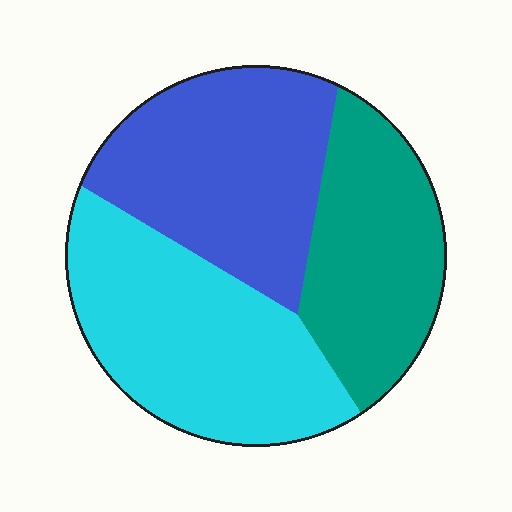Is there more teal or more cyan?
Cyan.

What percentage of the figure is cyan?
Cyan takes up about three eighths (3/8) of the figure.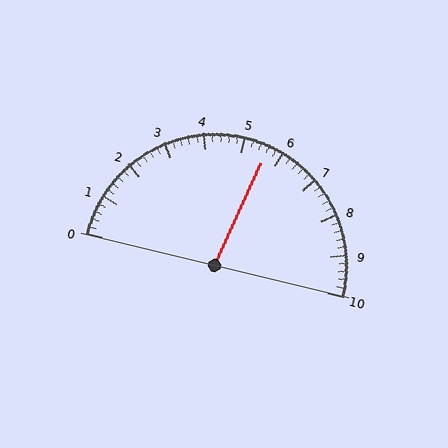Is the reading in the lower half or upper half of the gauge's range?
The reading is in the upper half of the range (0 to 10).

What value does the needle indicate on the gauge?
The needle indicates approximately 5.6.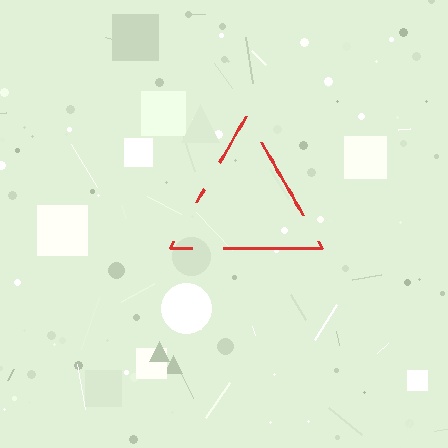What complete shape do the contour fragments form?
The contour fragments form a triangle.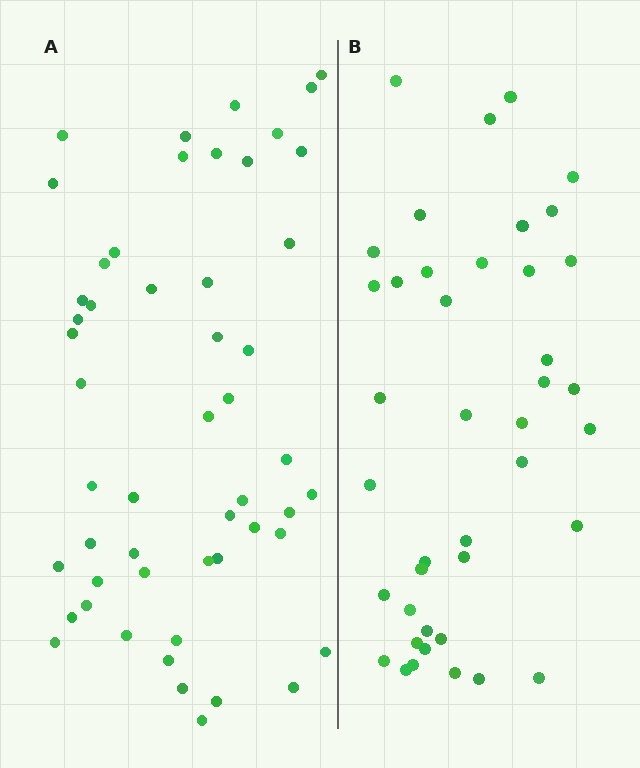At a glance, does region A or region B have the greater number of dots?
Region A (the left region) has more dots.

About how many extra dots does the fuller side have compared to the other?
Region A has roughly 12 or so more dots than region B.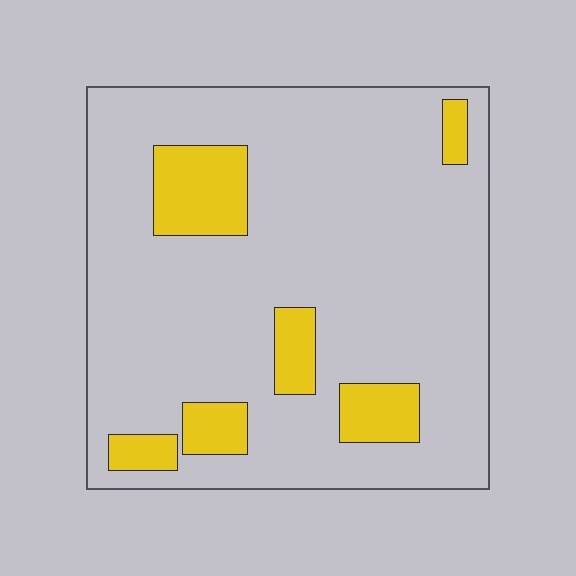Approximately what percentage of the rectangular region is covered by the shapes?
Approximately 15%.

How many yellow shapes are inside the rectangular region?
6.